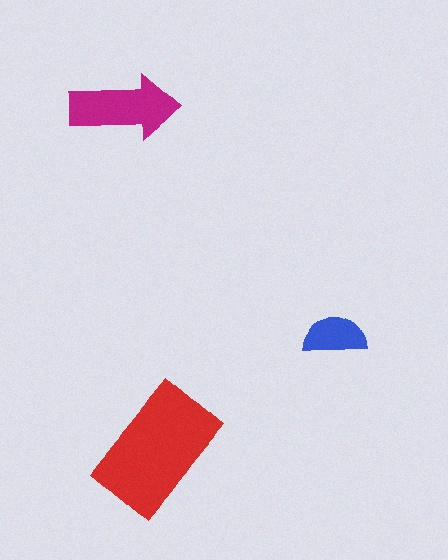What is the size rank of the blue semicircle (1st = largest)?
3rd.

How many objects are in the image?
There are 3 objects in the image.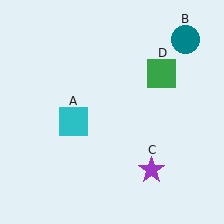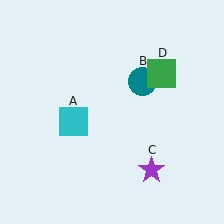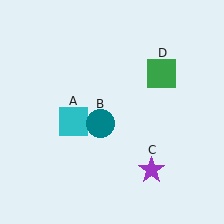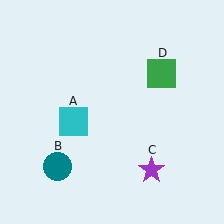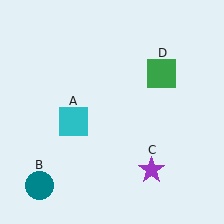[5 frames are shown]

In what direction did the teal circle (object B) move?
The teal circle (object B) moved down and to the left.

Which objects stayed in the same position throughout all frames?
Cyan square (object A) and purple star (object C) and green square (object D) remained stationary.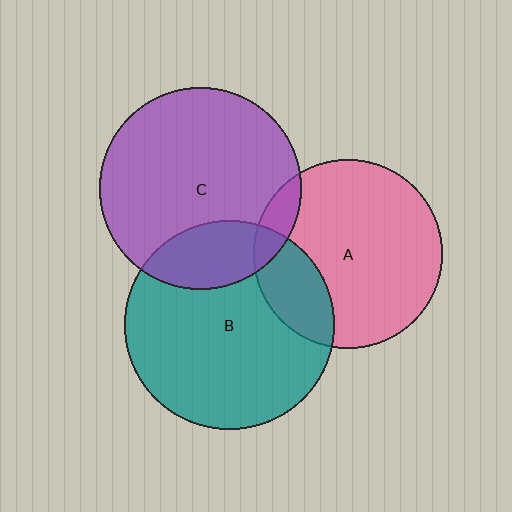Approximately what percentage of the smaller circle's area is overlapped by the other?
Approximately 20%.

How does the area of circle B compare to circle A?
Approximately 1.2 times.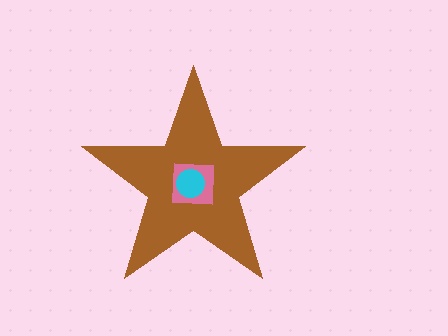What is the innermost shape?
The cyan circle.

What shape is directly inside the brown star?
The pink square.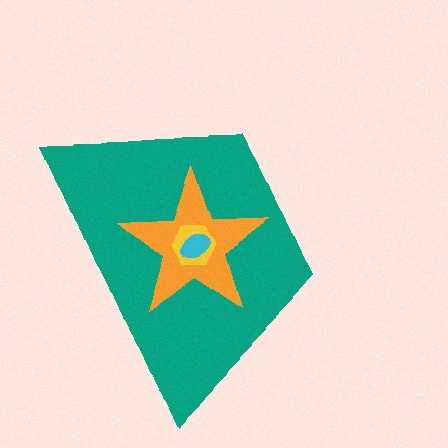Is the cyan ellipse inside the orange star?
Yes.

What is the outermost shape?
The teal trapezoid.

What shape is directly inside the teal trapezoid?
The orange star.